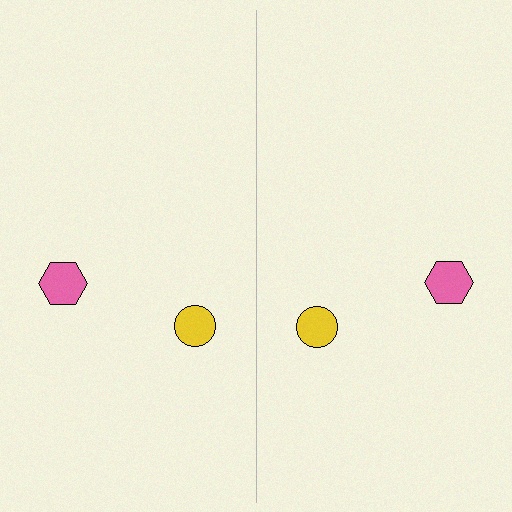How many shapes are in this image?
There are 4 shapes in this image.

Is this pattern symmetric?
Yes, this pattern has bilateral (reflection) symmetry.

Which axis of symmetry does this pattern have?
The pattern has a vertical axis of symmetry running through the center of the image.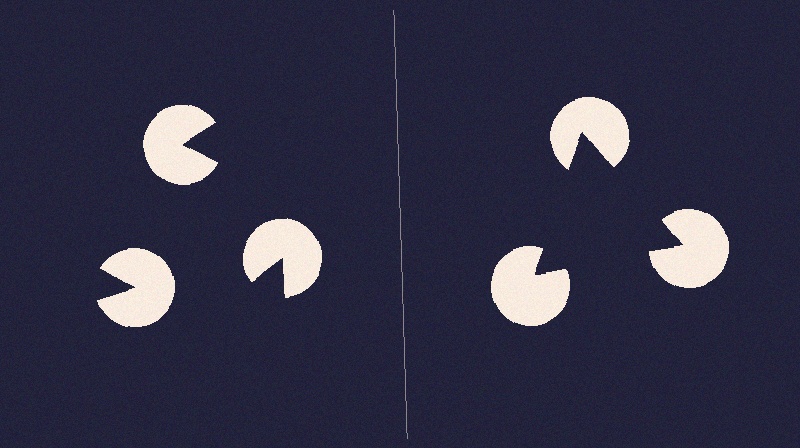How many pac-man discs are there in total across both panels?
6 — 3 on each side.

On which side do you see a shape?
An illusory triangle appears on the right side. On the left side the wedge cuts are rotated, so no coherent shape forms.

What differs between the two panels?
The pac-man discs are positioned identically on both sides; only the wedge orientations differ. On the right they align to a triangle; on the left they are misaligned.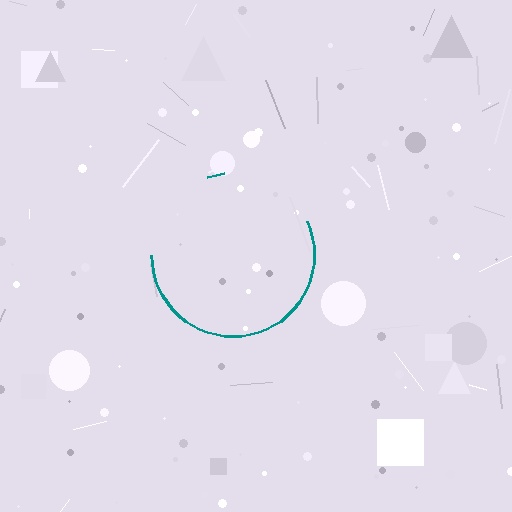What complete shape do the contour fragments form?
The contour fragments form a circle.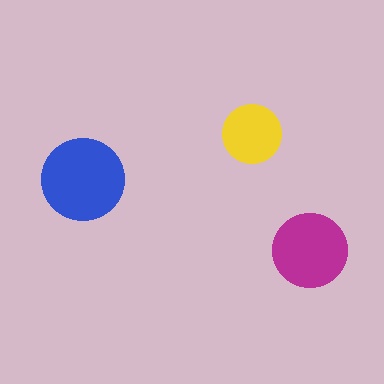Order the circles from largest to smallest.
the blue one, the magenta one, the yellow one.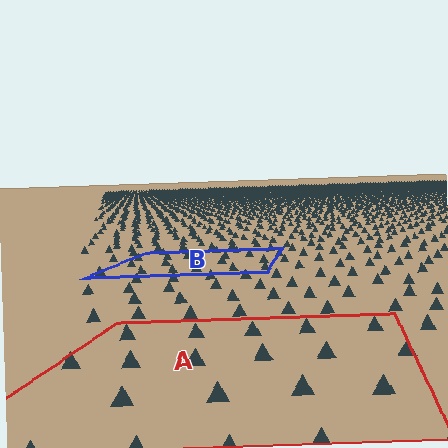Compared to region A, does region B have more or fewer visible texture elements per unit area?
Region B has more texture elements per unit area — they are packed more densely because it is farther away.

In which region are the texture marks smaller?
The texture marks are smaller in region B, because it is farther away.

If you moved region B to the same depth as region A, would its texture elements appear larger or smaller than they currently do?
They would appear larger. At a closer depth, the same texture elements are projected at a bigger on-screen size.